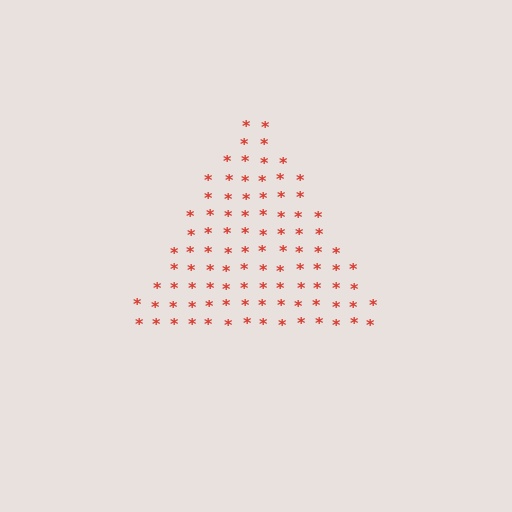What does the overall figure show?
The overall figure shows a triangle.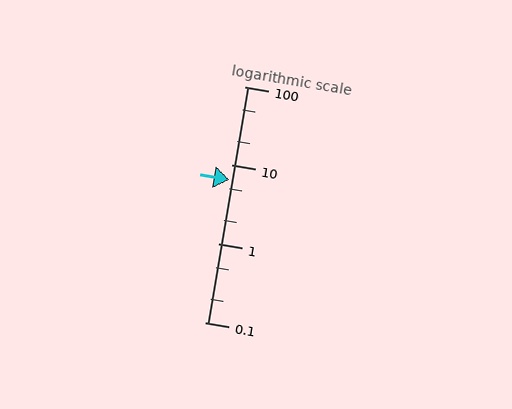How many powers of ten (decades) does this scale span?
The scale spans 3 decades, from 0.1 to 100.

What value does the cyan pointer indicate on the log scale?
The pointer indicates approximately 6.6.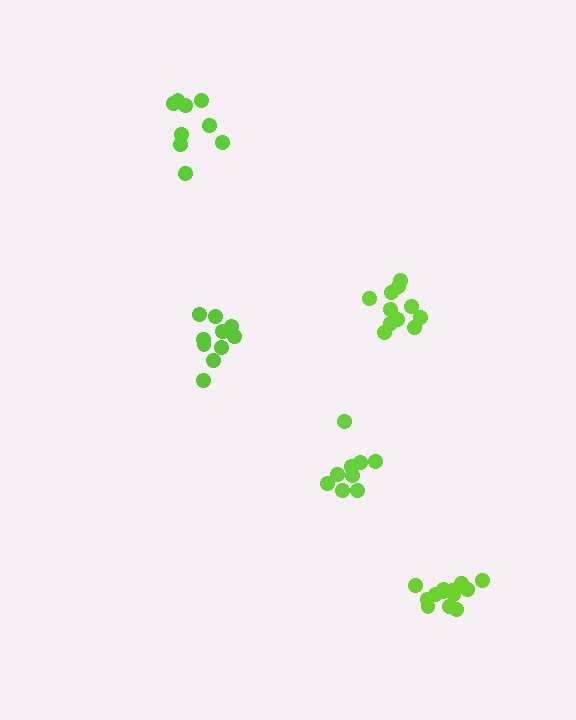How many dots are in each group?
Group 1: 9 dots, Group 2: 11 dots, Group 3: 10 dots, Group 4: 9 dots, Group 5: 13 dots (52 total).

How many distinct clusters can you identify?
There are 5 distinct clusters.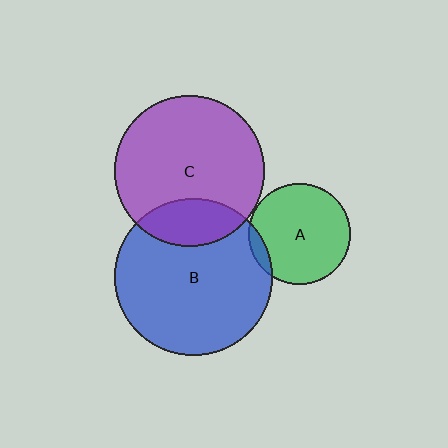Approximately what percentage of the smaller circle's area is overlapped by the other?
Approximately 5%.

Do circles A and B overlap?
Yes.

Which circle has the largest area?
Circle B (blue).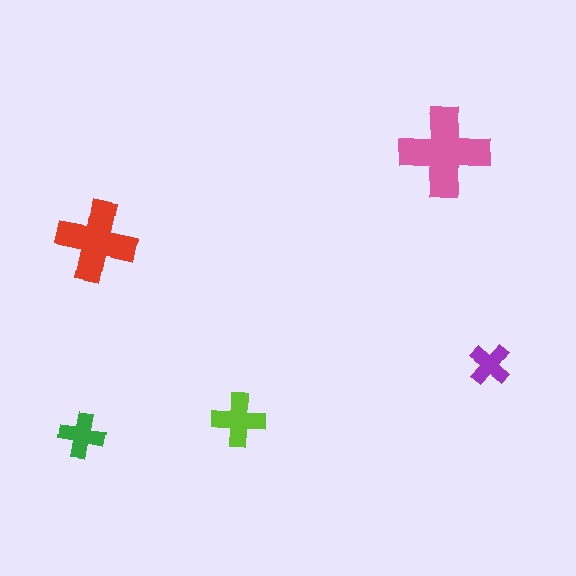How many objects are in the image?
There are 5 objects in the image.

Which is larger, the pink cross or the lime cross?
The pink one.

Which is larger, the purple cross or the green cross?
The green one.